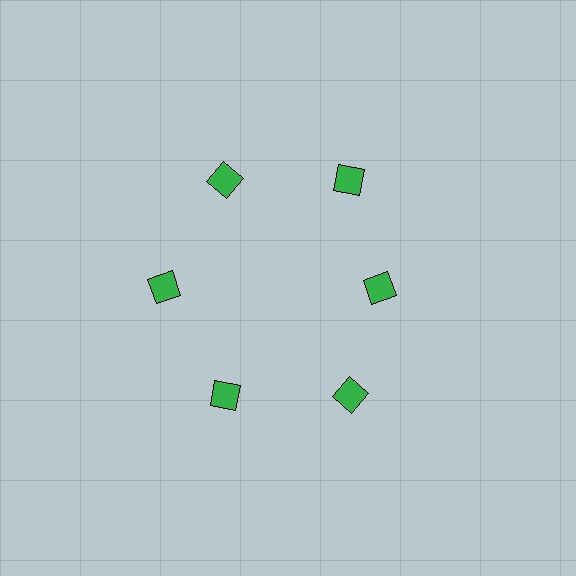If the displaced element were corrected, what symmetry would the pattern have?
It would have 6-fold rotational symmetry — the pattern would map onto itself every 60 degrees.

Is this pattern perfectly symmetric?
No. The 6 green diamonds are arranged in a ring, but one element near the 3 o'clock position is pulled inward toward the center, breaking the 6-fold rotational symmetry.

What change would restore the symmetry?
The symmetry would be restored by moving it outward, back onto the ring so that all 6 diamonds sit at equal angles and equal distance from the center.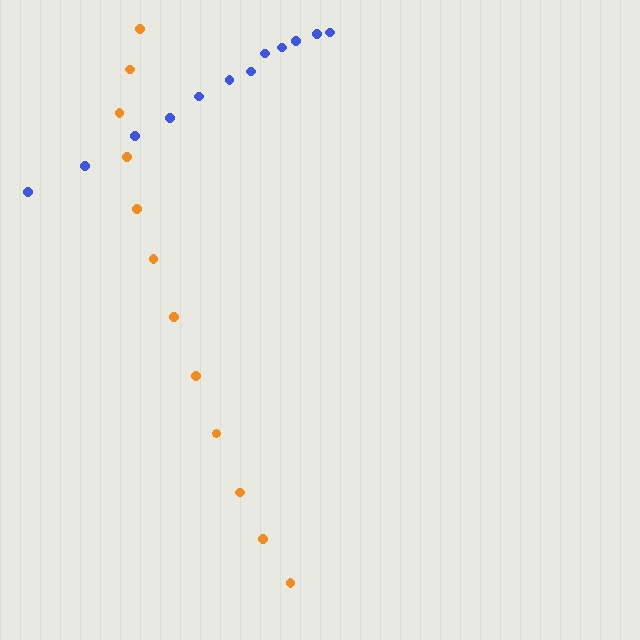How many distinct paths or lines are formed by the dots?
There are 2 distinct paths.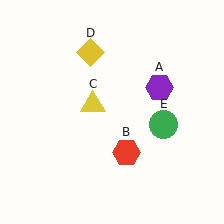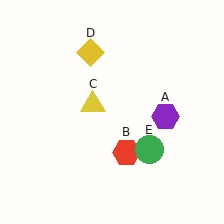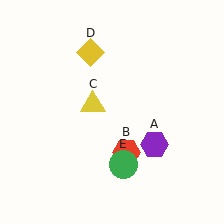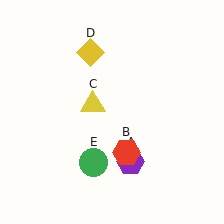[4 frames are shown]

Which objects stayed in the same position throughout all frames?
Red hexagon (object B) and yellow triangle (object C) and yellow diamond (object D) remained stationary.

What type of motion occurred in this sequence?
The purple hexagon (object A), green circle (object E) rotated clockwise around the center of the scene.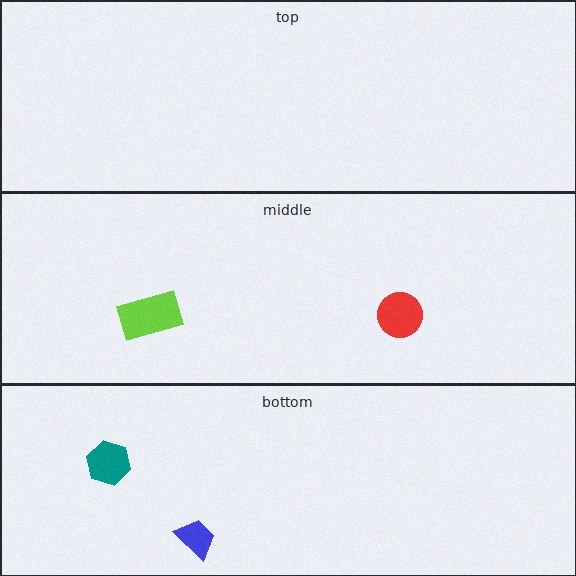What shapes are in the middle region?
The lime rectangle, the red circle.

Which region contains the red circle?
The middle region.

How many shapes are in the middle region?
2.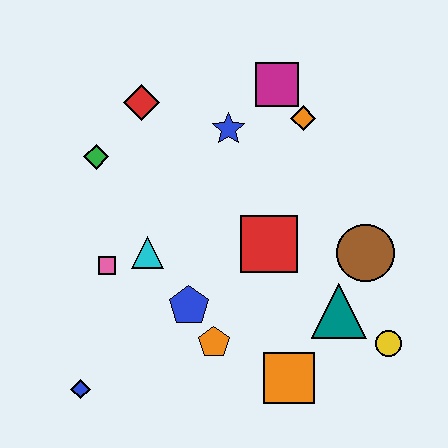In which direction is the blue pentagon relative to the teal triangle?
The blue pentagon is to the left of the teal triangle.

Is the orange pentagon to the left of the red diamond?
No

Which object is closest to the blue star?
The magenta square is closest to the blue star.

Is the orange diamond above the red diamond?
No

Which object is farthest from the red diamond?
The yellow circle is farthest from the red diamond.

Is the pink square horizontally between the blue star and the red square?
No